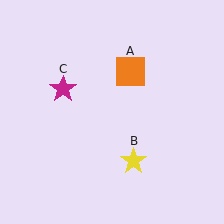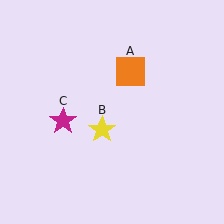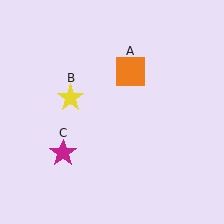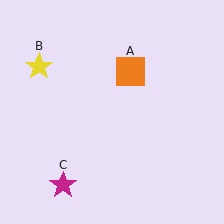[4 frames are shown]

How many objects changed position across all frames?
2 objects changed position: yellow star (object B), magenta star (object C).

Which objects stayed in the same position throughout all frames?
Orange square (object A) remained stationary.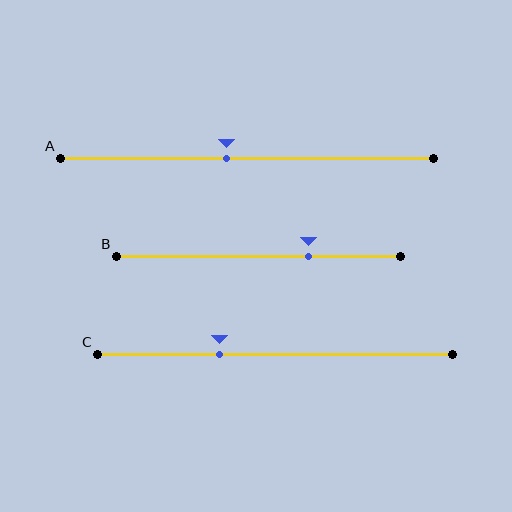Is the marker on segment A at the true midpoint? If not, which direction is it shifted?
No, the marker on segment A is shifted to the left by about 5% of the segment length.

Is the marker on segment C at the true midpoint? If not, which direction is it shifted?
No, the marker on segment C is shifted to the left by about 16% of the segment length.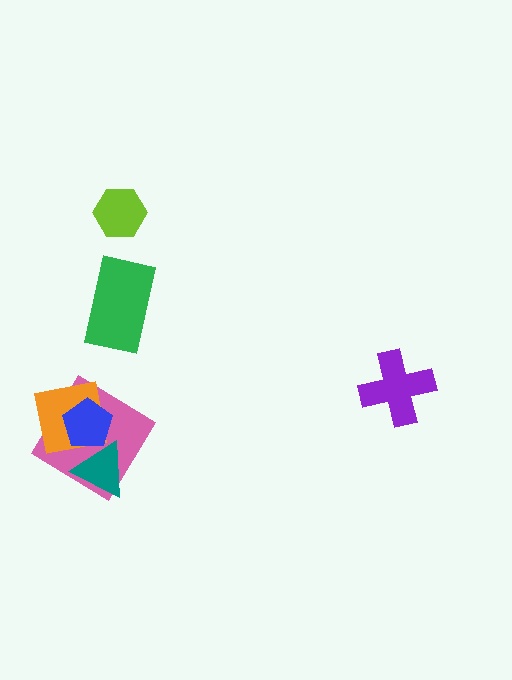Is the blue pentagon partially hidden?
Yes, it is partially covered by another shape.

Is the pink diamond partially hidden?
Yes, it is partially covered by another shape.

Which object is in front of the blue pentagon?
The teal triangle is in front of the blue pentagon.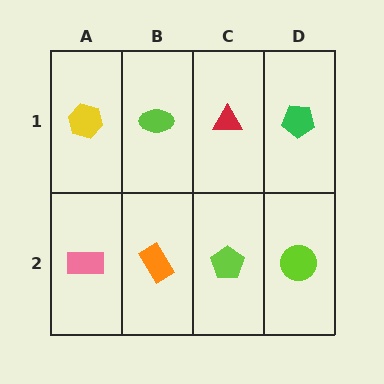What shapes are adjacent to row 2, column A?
A yellow hexagon (row 1, column A), an orange rectangle (row 2, column B).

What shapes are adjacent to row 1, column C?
A lime pentagon (row 2, column C), a lime ellipse (row 1, column B), a green pentagon (row 1, column D).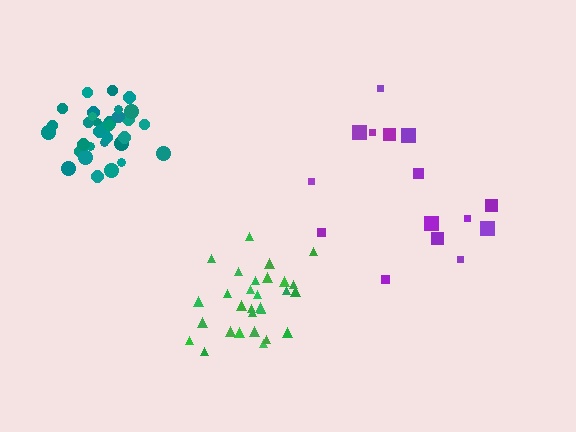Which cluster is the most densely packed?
Teal.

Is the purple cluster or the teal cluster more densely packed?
Teal.